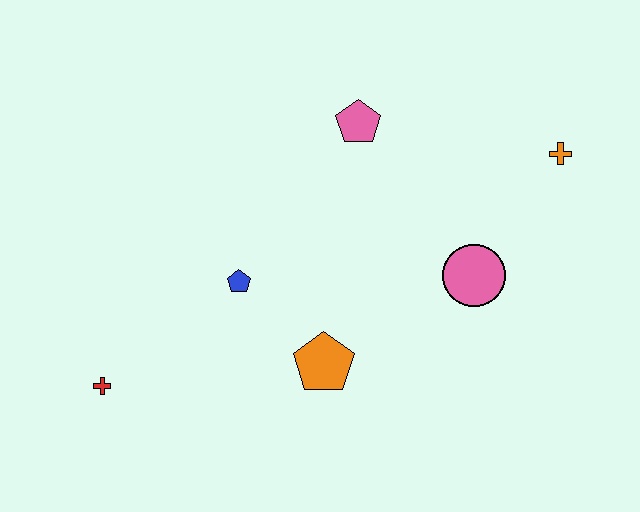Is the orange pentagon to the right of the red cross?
Yes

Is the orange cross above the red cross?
Yes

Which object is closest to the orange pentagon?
The blue pentagon is closest to the orange pentagon.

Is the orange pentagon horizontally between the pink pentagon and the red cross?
Yes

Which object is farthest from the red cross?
The orange cross is farthest from the red cross.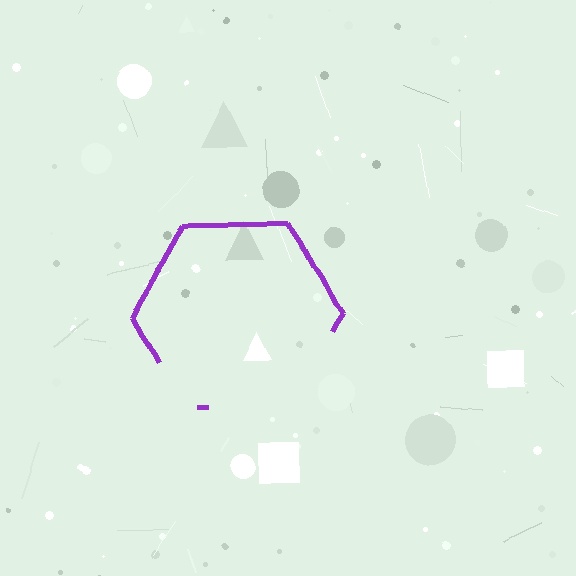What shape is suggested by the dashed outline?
The dashed outline suggests a hexagon.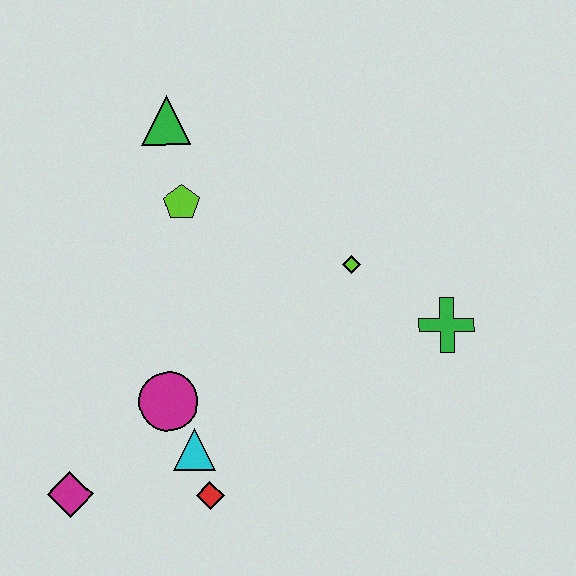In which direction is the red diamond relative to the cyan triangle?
The red diamond is below the cyan triangle.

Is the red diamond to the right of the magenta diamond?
Yes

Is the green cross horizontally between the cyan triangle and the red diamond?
No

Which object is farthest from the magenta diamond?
The green cross is farthest from the magenta diamond.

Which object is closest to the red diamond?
The cyan triangle is closest to the red diamond.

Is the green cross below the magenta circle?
No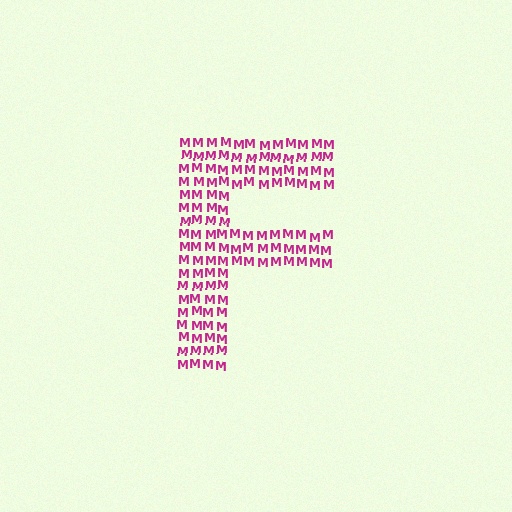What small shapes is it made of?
It is made of small letter M's.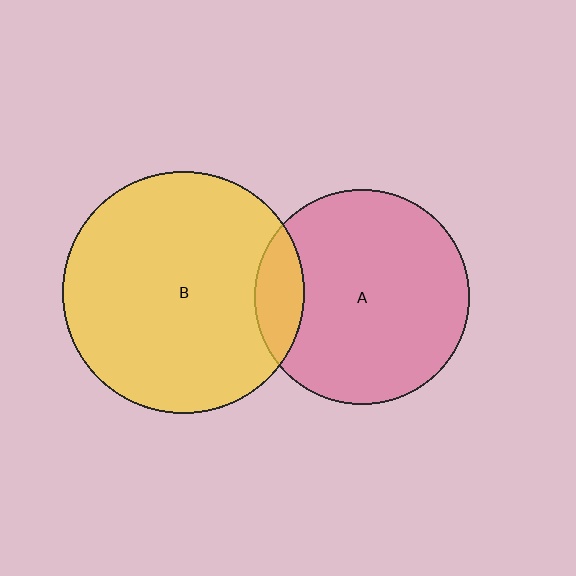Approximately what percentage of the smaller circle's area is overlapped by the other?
Approximately 15%.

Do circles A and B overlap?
Yes.